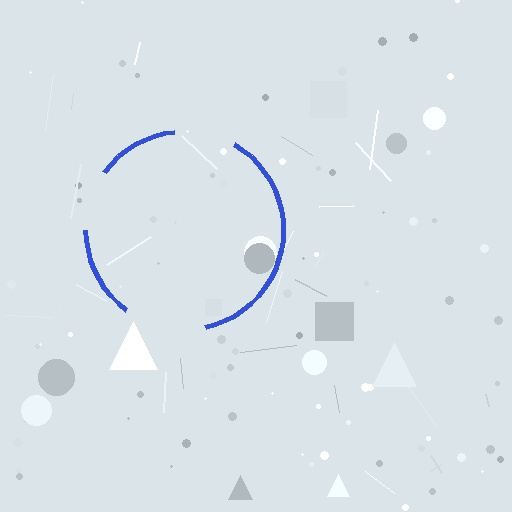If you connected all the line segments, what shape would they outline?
They would outline a circle.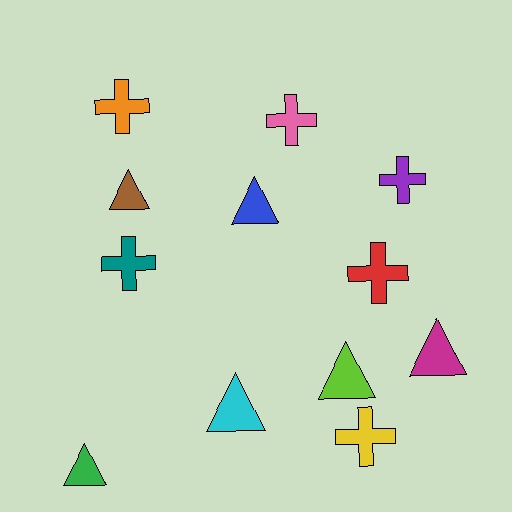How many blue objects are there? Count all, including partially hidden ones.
There is 1 blue object.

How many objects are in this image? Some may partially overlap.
There are 12 objects.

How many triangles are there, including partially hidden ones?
There are 6 triangles.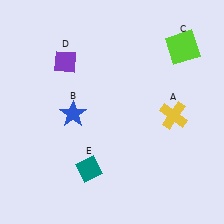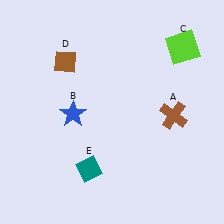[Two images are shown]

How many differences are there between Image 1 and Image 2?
There are 2 differences between the two images.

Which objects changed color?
A changed from yellow to brown. D changed from purple to brown.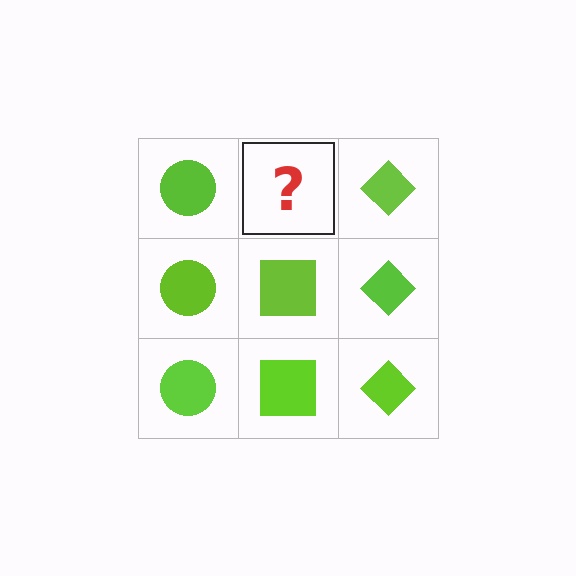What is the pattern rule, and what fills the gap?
The rule is that each column has a consistent shape. The gap should be filled with a lime square.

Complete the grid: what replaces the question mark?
The question mark should be replaced with a lime square.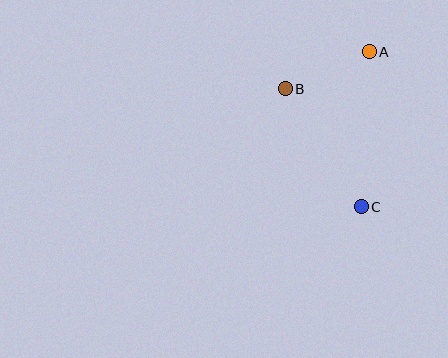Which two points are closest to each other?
Points A and B are closest to each other.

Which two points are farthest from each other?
Points A and C are farthest from each other.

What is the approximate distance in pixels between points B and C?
The distance between B and C is approximately 140 pixels.